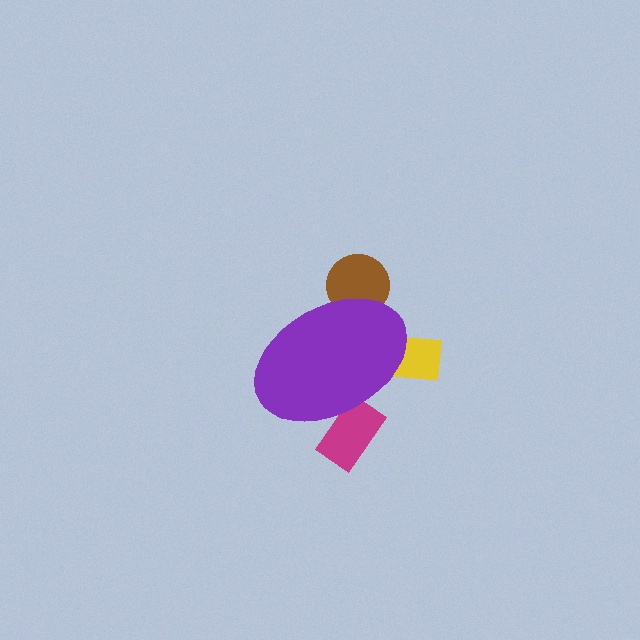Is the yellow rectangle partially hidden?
Yes, the yellow rectangle is partially hidden behind the purple ellipse.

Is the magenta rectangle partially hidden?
Yes, the magenta rectangle is partially hidden behind the purple ellipse.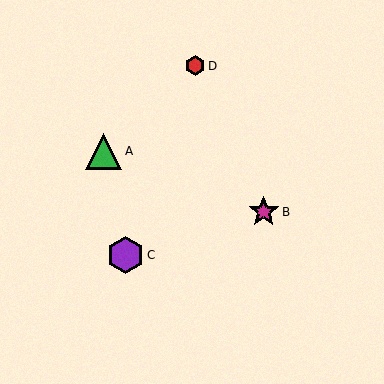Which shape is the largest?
The purple hexagon (labeled C) is the largest.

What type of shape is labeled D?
Shape D is a red hexagon.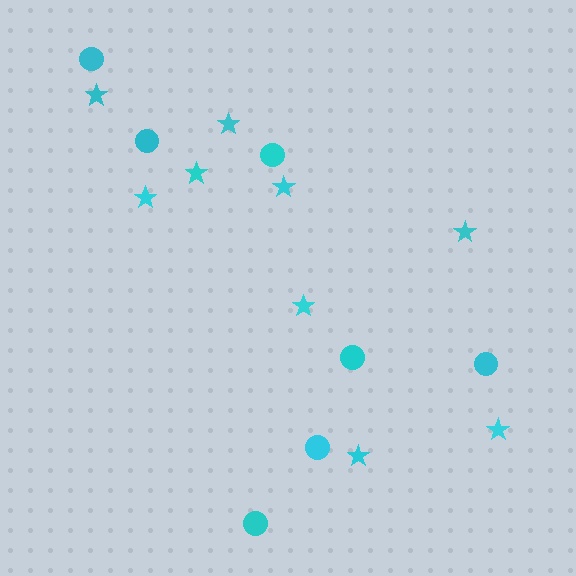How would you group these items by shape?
There are 2 groups: one group of circles (7) and one group of stars (9).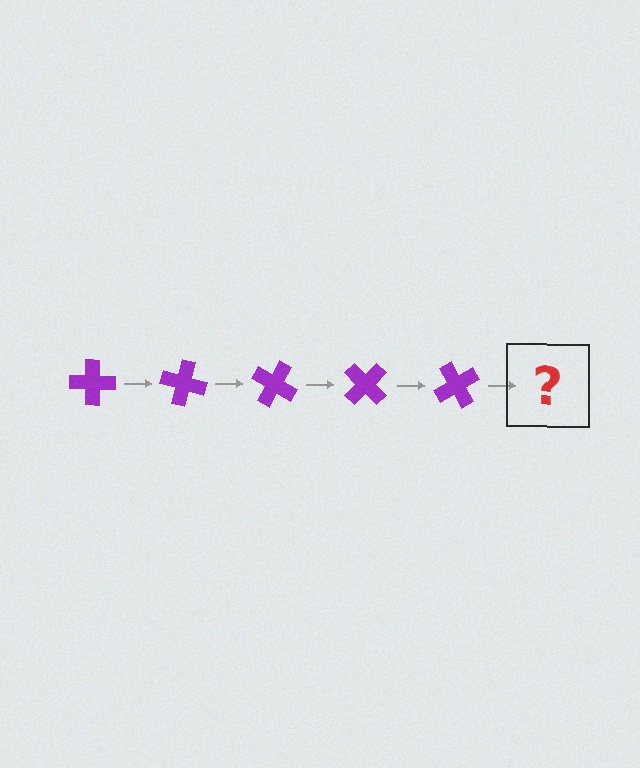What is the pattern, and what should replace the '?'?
The pattern is that the cross rotates 15 degrees each step. The '?' should be a purple cross rotated 75 degrees.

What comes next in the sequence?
The next element should be a purple cross rotated 75 degrees.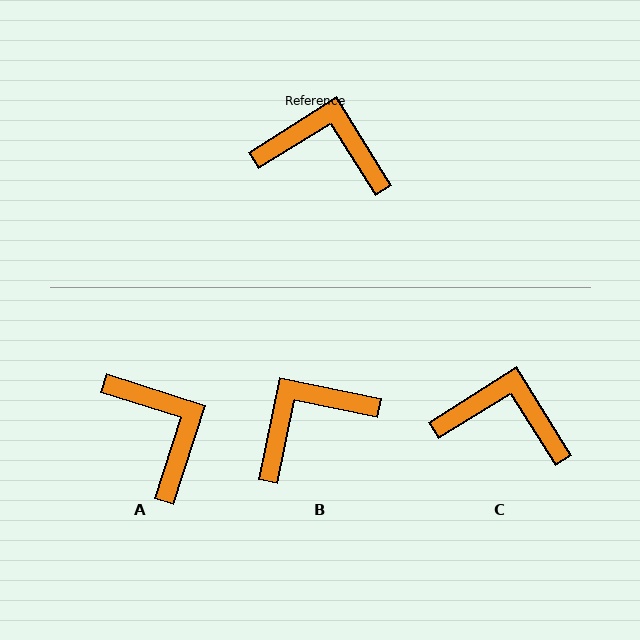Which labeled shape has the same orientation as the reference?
C.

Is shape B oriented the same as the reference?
No, it is off by about 46 degrees.